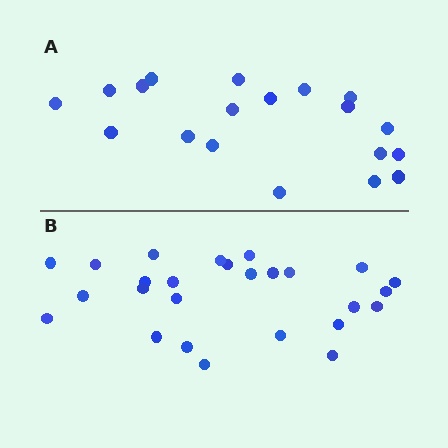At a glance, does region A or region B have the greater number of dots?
Region B (the bottom region) has more dots.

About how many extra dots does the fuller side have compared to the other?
Region B has roughly 8 or so more dots than region A.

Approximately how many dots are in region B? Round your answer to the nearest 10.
About 30 dots. (The exact count is 26, which rounds to 30.)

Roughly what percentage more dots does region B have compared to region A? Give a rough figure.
About 35% more.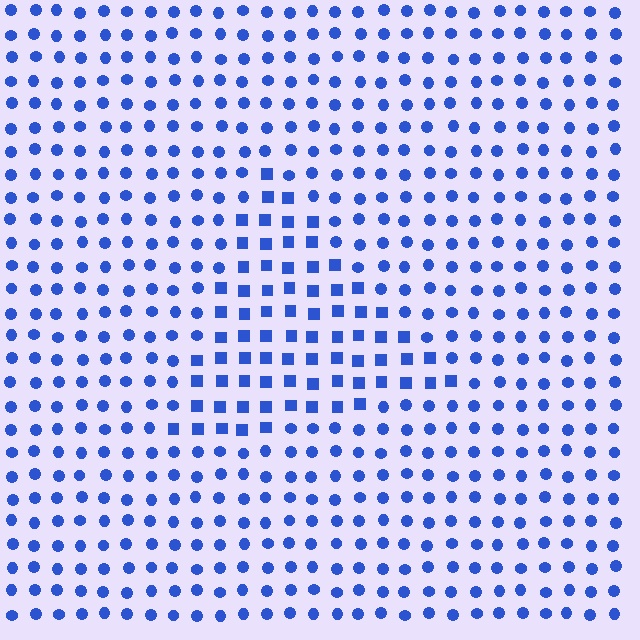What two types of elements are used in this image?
The image uses squares inside the triangle region and circles outside it.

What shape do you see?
I see a triangle.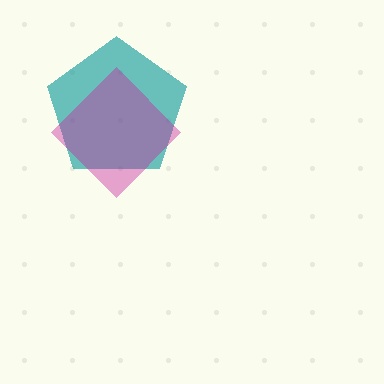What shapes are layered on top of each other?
The layered shapes are: a teal pentagon, a magenta diamond.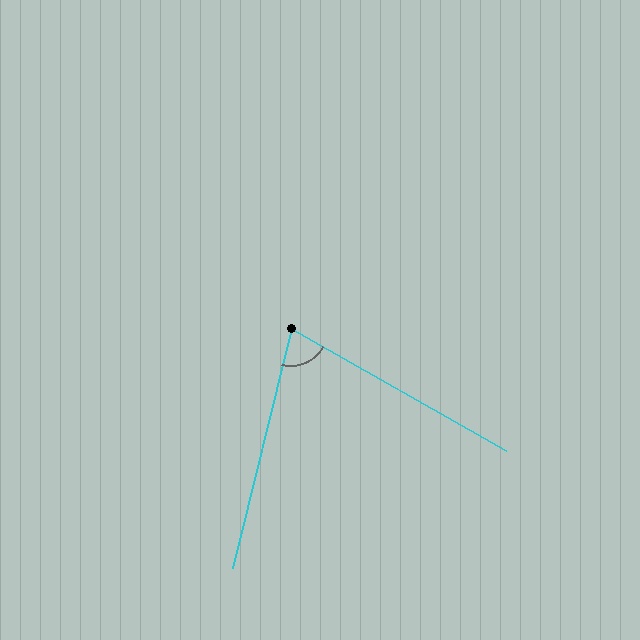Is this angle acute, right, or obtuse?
It is acute.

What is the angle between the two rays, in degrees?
Approximately 74 degrees.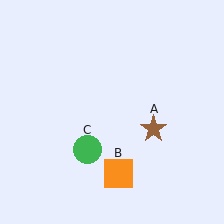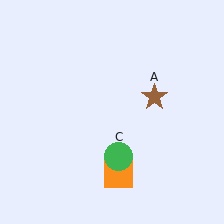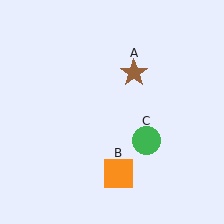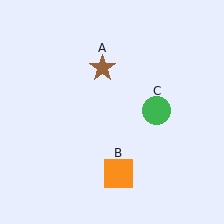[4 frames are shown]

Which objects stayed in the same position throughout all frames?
Orange square (object B) remained stationary.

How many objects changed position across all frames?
2 objects changed position: brown star (object A), green circle (object C).